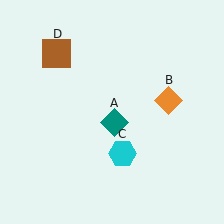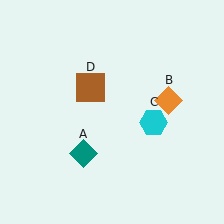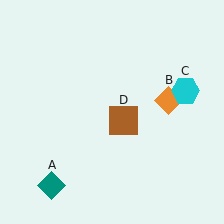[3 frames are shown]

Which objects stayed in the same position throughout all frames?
Orange diamond (object B) remained stationary.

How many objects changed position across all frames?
3 objects changed position: teal diamond (object A), cyan hexagon (object C), brown square (object D).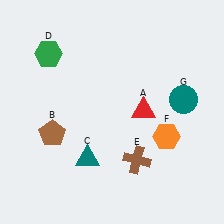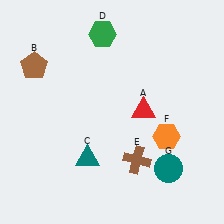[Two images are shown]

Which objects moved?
The objects that moved are: the brown pentagon (B), the green hexagon (D), the teal circle (G).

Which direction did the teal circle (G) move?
The teal circle (G) moved down.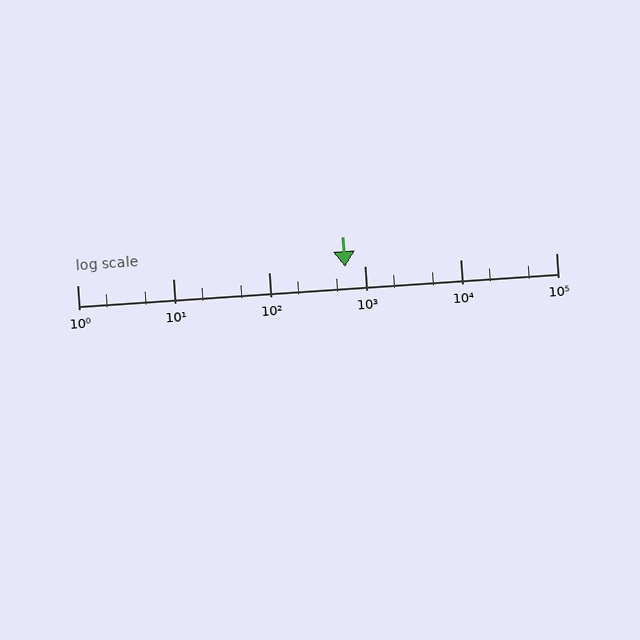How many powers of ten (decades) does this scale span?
The scale spans 5 decades, from 1 to 100000.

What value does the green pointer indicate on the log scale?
The pointer indicates approximately 630.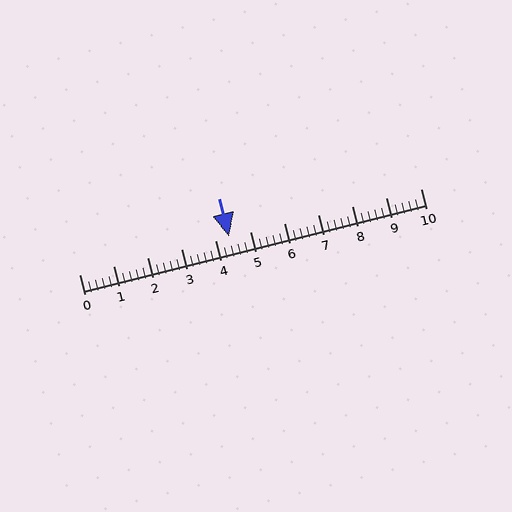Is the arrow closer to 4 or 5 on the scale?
The arrow is closer to 4.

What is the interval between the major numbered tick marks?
The major tick marks are spaced 1 units apart.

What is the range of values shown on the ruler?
The ruler shows values from 0 to 10.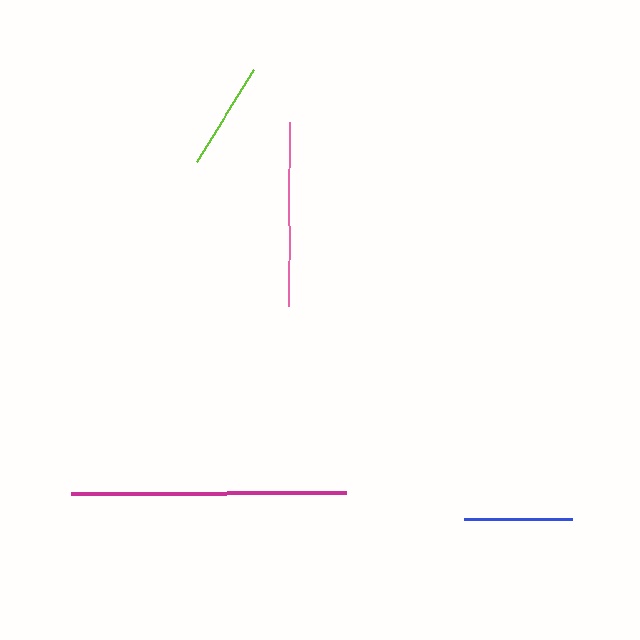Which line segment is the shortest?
The lime line is the shortest at approximately 107 pixels.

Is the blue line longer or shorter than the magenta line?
The magenta line is longer than the blue line.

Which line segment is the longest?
The magenta line is the longest at approximately 275 pixels.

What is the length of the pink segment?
The pink segment is approximately 183 pixels long.